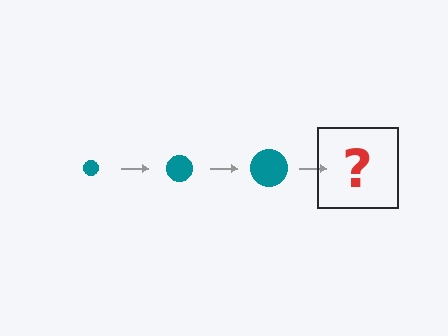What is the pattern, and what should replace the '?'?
The pattern is that the circle gets progressively larger each step. The '?' should be a teal circle, larger than the previous one.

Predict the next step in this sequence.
The next step is a teal circle, larger than the previous one.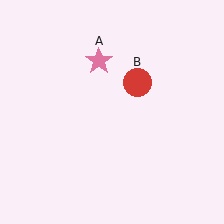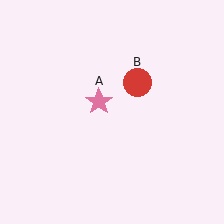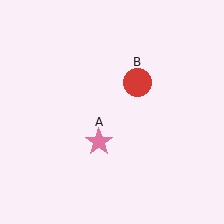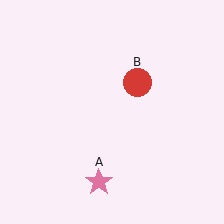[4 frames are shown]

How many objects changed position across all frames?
1 object changed position: pink star (object A).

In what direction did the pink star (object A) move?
The pink star (object A) moved down.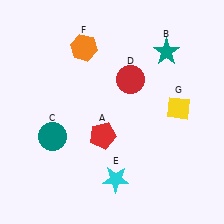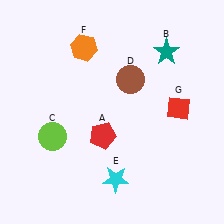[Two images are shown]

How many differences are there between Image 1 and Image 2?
There are 3 differences between the two images.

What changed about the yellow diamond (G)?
In Image 1, G is yellow. In Image 2, it changed to red.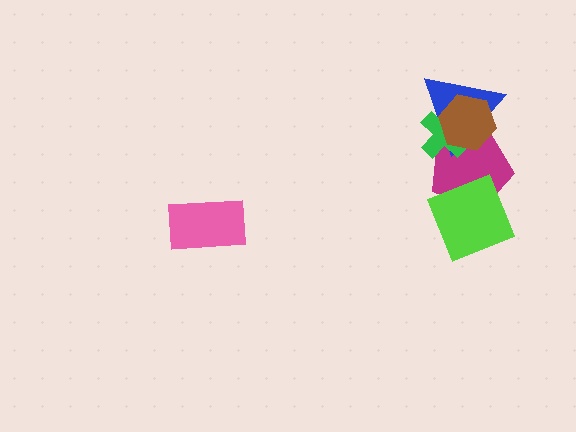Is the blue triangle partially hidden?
Yes, it is partially covered by another shape.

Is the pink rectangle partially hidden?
No, no other shape covers it.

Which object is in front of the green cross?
The brown hexagon is in front of the green cross.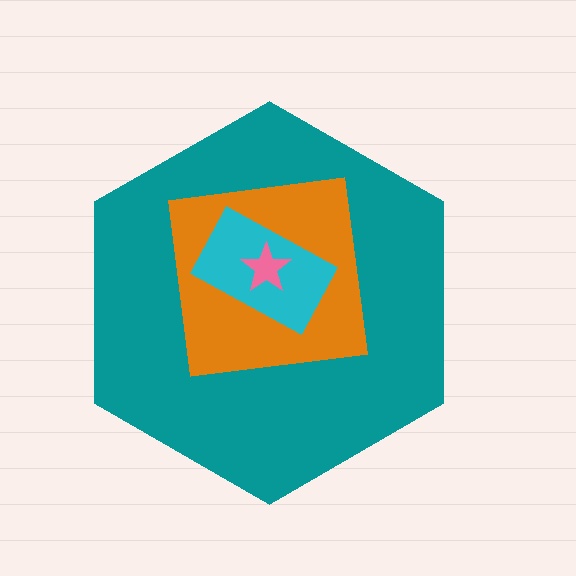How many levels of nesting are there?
4.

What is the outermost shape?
The teal hexagon.